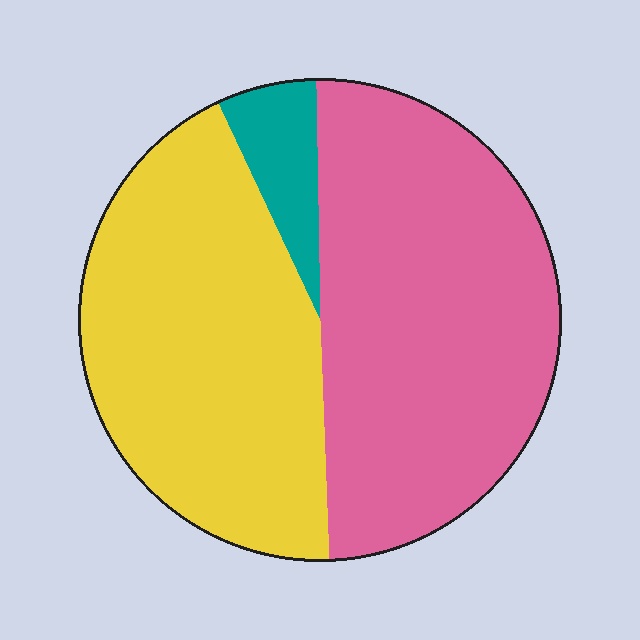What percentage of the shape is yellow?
Yellow takes up about two fifths (2/5) of the shape.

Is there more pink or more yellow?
Pink.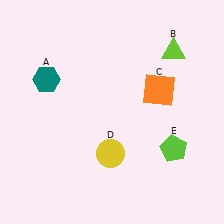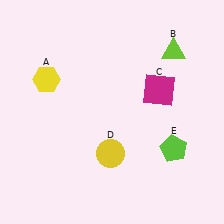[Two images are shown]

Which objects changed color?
A changed from teal to yellow. C changed from orange to magenta.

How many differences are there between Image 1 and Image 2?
There are 2 differences between the two images.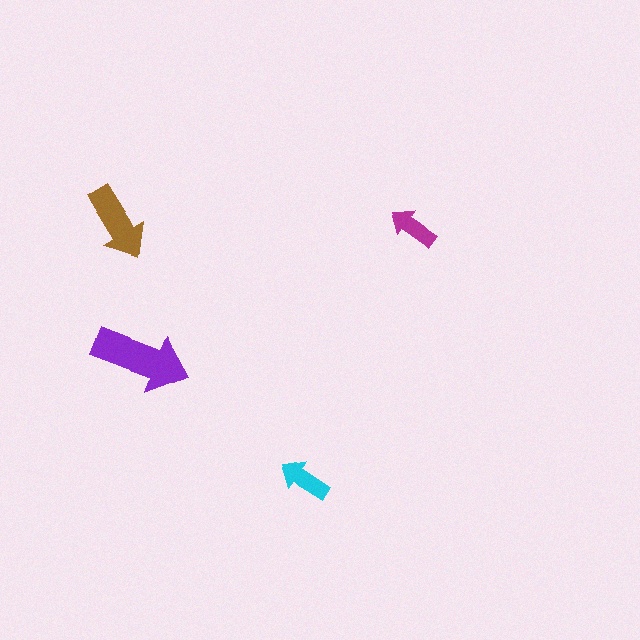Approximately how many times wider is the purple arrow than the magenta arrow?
About 2 times wider.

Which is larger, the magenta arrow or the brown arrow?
The brown one.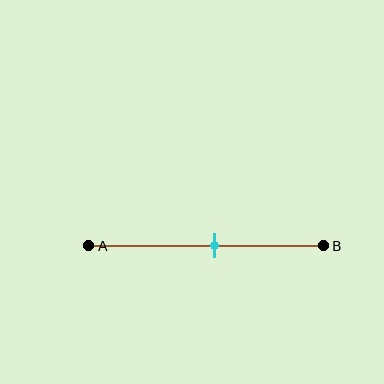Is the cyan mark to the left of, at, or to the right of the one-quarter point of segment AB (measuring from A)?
The cyan mark is to the right of the one-quarter point of segment AB.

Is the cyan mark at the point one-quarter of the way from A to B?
No, the mark is at about 55% from A, not at the 25% one-quarter point.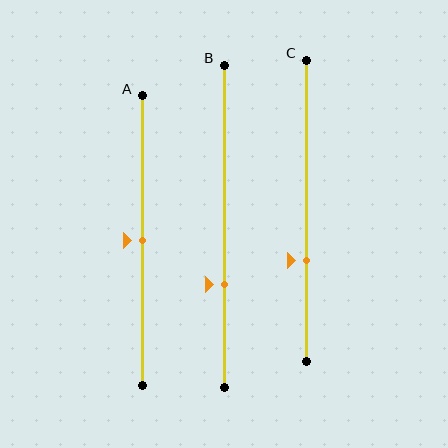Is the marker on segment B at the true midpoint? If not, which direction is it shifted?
No, the marker on segment B is shifted downward by about 18% of the segment length.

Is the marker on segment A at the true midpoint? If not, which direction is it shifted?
Yes, the marker on segment A is at the true midpoint.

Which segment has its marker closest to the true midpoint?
Segment A has its marker closest to the true midpoint.